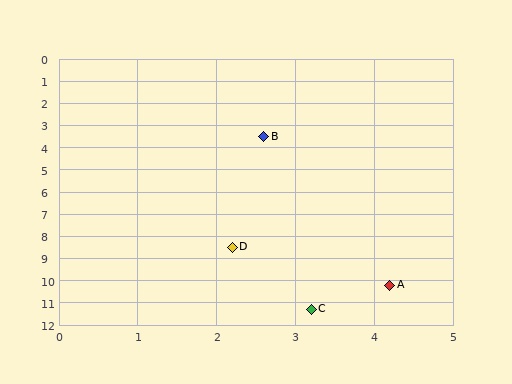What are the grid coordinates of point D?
Point D is at approximately (2.2, 8.5).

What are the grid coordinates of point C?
Point C is at approximately (3.2, 11.3).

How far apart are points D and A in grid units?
Points D and A are about 2.6 grid units apart.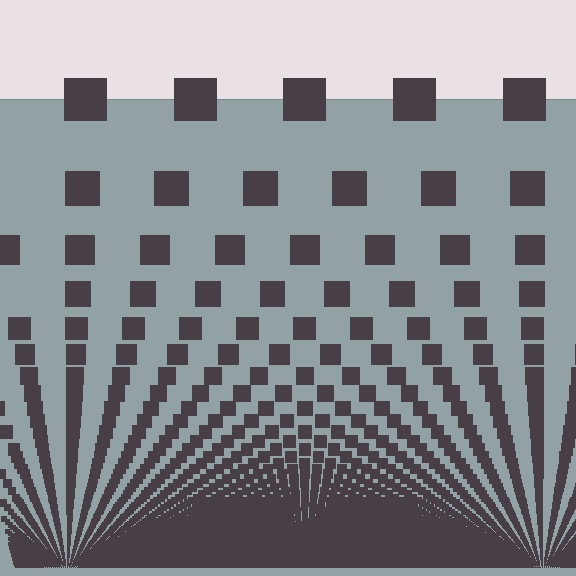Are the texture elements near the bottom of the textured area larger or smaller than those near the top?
Smaller. The gradient is inverted — elements near the bottom are smaller and denser.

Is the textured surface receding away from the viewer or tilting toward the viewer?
The surface appears to tilt toward the viewer. Texture elements get larger and sparser toward the top.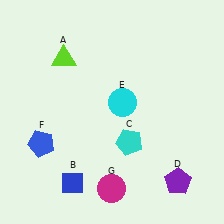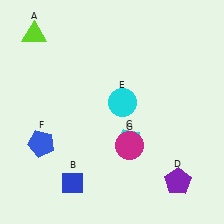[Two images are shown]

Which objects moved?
The objects that moved are: the lime triangle (A), the magenta circle (G).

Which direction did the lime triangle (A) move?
The lime triangle (A) moved left.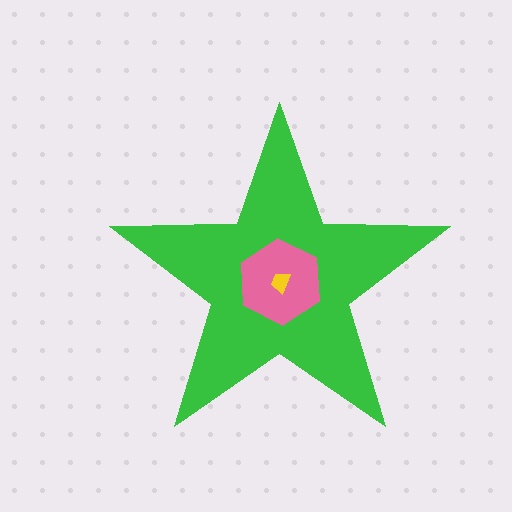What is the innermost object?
The yellow trapezoid.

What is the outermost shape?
The green star.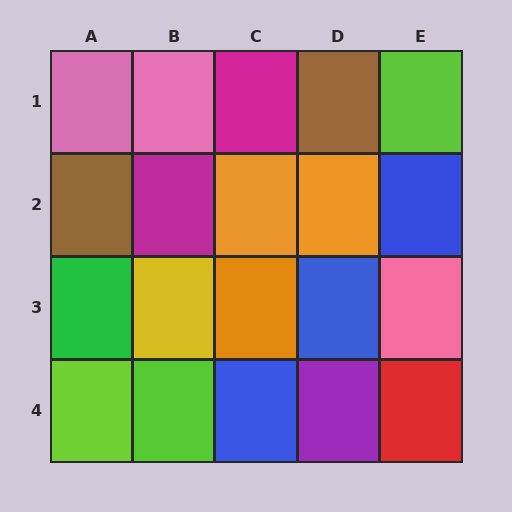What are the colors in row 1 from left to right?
Pink, pink, magenta, brown, lime.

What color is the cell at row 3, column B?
Yellow.